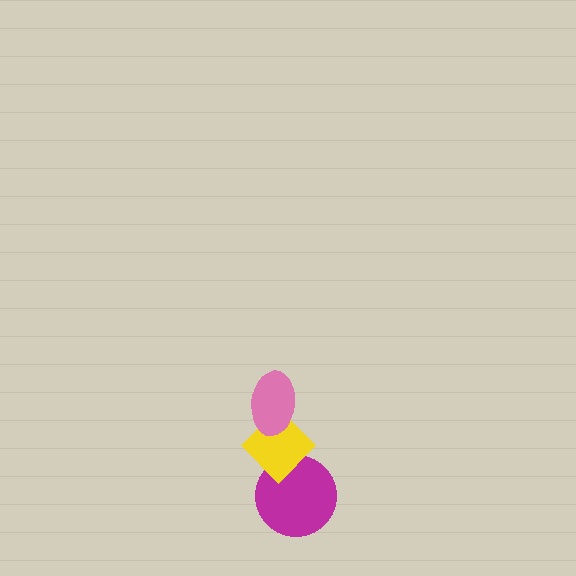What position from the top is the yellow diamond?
The yellow diamond is 2nd from the top.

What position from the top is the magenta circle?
The magenta circle is 3rd from the top.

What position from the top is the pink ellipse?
The pink ellipse is 1st from the top.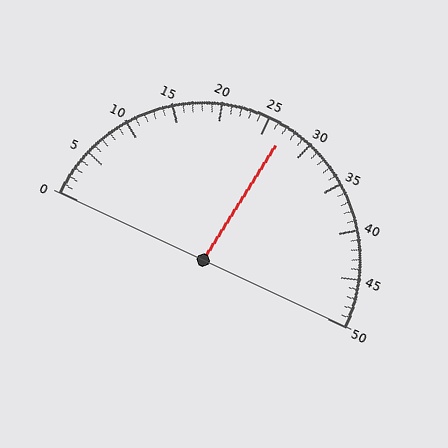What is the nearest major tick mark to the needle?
The nearest major tick mark is 25.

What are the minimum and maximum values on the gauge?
The gauge ranges from 0 to 50.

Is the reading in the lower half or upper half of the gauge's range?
The reading is in the upper half of the range (0 to 50).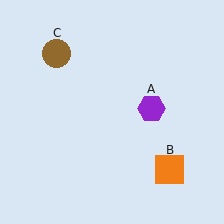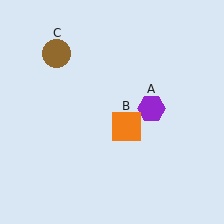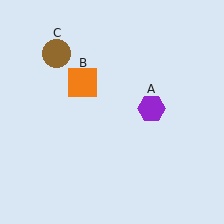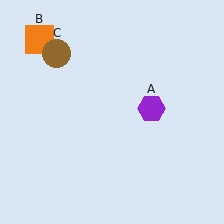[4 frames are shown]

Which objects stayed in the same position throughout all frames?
Purple hexagon (object A) and brown circle (object C) remained stationary.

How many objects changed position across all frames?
1 object changed position: orange square (object B).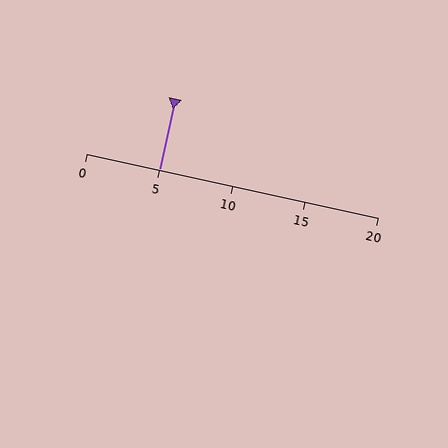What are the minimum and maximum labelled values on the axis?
The axis runs from 0 to 20.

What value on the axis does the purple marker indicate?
The marker indicates approximately 5.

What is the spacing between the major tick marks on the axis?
The major ticks are spaced 5 apart.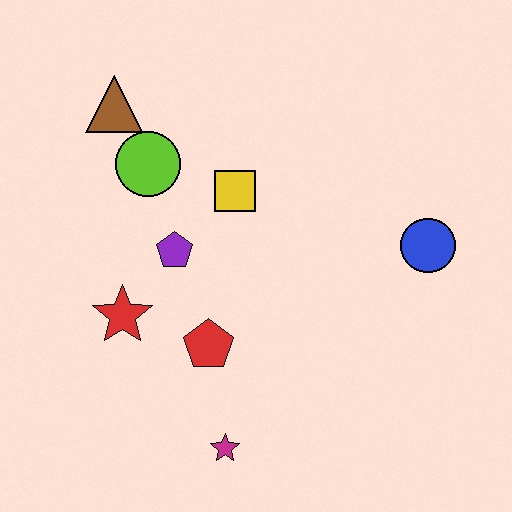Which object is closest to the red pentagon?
The red star is closest to the red pentagon.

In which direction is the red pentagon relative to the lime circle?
The red pentagon is below the lime circle.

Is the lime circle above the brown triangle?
No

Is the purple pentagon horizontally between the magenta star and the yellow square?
No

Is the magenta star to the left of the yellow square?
Yes